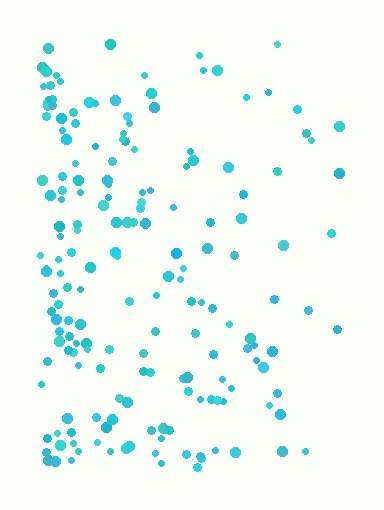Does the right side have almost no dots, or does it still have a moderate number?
Still a moderate number, just noticeably fewer than the left.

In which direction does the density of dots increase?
From right to left, with the left side densest.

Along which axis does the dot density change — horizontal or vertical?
Horizontal.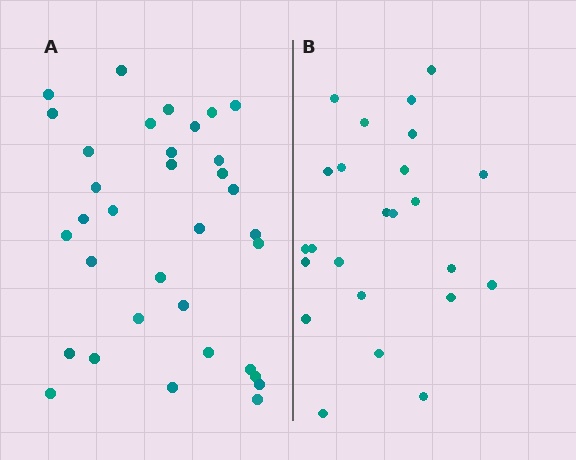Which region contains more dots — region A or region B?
Region A (the left region) has more dots.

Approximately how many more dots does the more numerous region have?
Region A has roughly 10 or so more dots than region B.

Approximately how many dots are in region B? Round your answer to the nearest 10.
About 20 dots. (The exact count is 24, which rounds to 20.)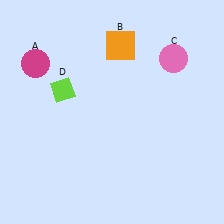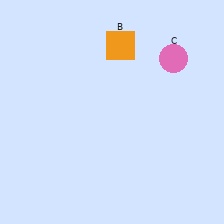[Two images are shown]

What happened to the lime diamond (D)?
The lime diamond (D) was removed in Image 2. It was in the top-left area of Image 1.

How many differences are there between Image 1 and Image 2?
There are 2 differences between the two images.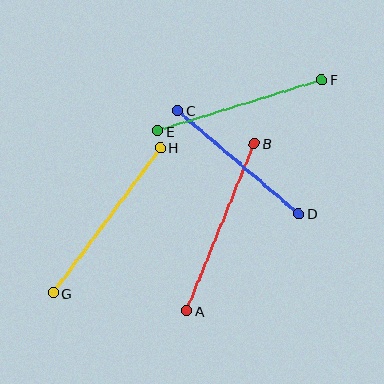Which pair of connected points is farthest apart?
Points G and H are farthest apart.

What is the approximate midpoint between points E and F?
The midpoint is at approximately (240, 105) pixels.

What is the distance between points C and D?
The distance is approximately 159 pixels.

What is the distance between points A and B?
The distance is approximately 180 pixels.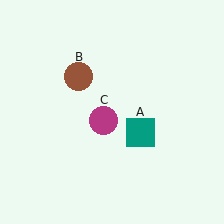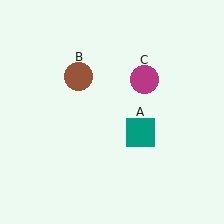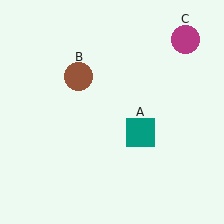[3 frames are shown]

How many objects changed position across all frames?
1 object changed position: magenta circle (object C).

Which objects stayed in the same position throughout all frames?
Teal square (object A) and brown circle (object B) remained stationary.